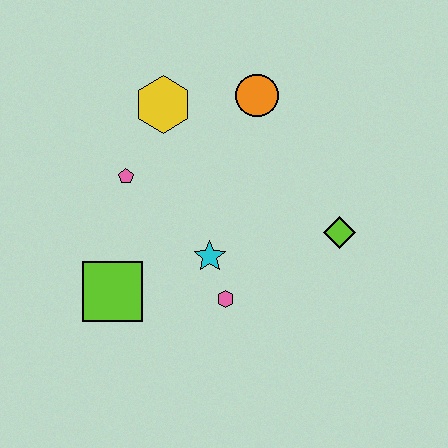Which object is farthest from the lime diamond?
The lime square is farthest from the lime diamond.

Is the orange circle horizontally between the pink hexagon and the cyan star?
No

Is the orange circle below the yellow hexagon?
No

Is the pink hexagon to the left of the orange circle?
Yes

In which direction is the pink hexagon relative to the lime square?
The pink hexagon is to the right of the lime square.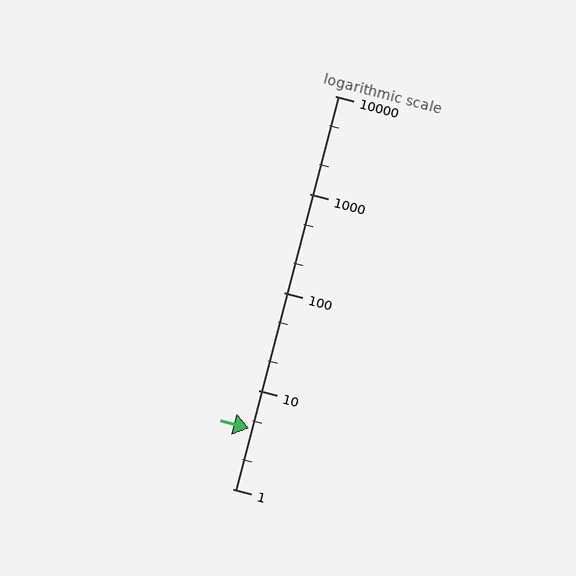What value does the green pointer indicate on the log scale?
The pointer indicates approximately 4.1.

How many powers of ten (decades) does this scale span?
The scale spans 4 decades, from 1 to 10000.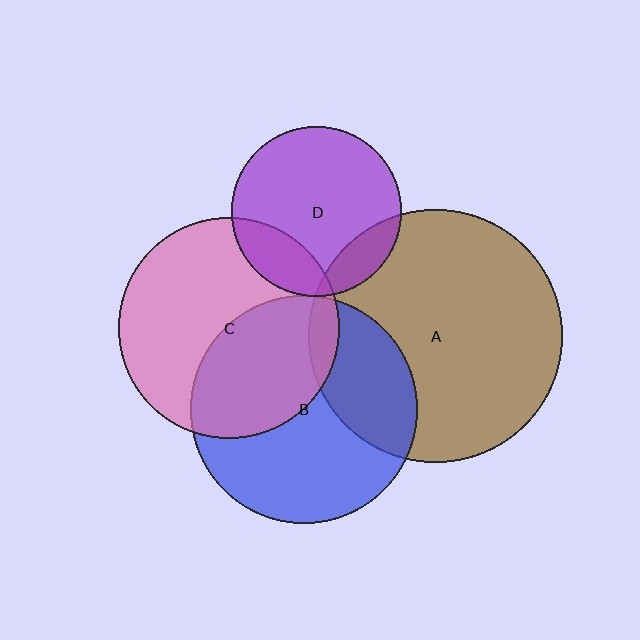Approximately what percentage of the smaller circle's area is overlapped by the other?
Approximately 30%.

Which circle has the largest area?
Circle A (brown).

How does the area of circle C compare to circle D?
Approximately 1.7 times.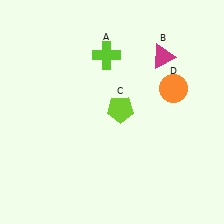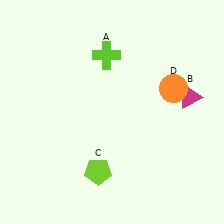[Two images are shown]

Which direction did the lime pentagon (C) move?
The lime pentagon (C) moved down.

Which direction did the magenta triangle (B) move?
The magenta triangle (B) moved down.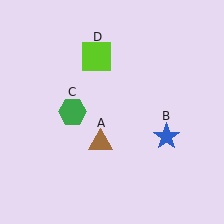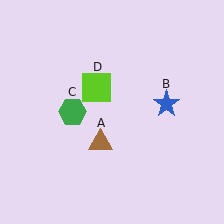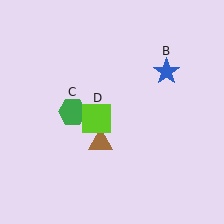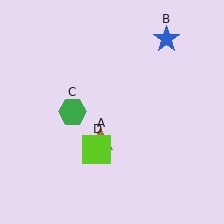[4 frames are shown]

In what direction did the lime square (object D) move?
The lime square (object D) moved down.